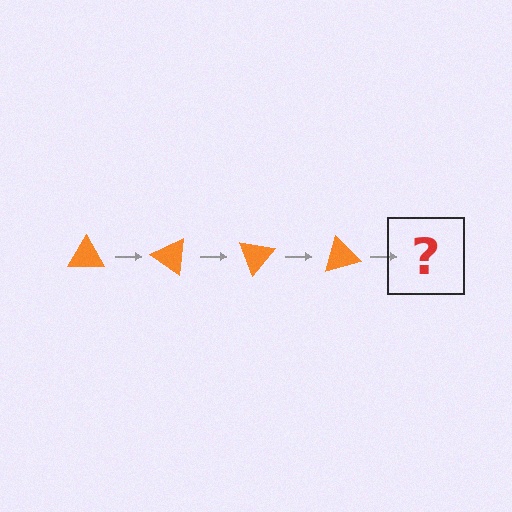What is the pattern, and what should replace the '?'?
The pattern is that the triangle rotates 35 degrees each step. The '?' should be an orange triangle rotated 140 degrees.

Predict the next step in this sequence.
The next step is an orange triangle rotated 140 degrees.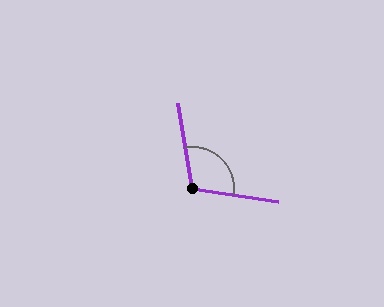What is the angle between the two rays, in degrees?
Approximately 108 degrees.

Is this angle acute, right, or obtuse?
It is obtuse.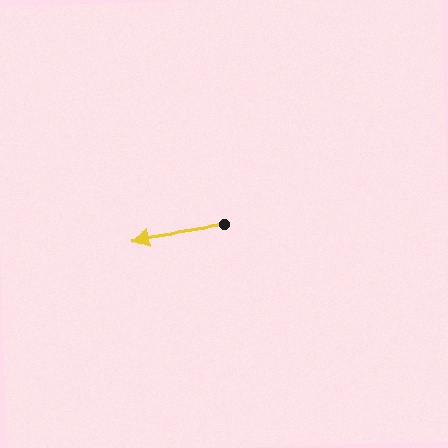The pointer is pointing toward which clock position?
Roughly 9 o'clock.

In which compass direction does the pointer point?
West.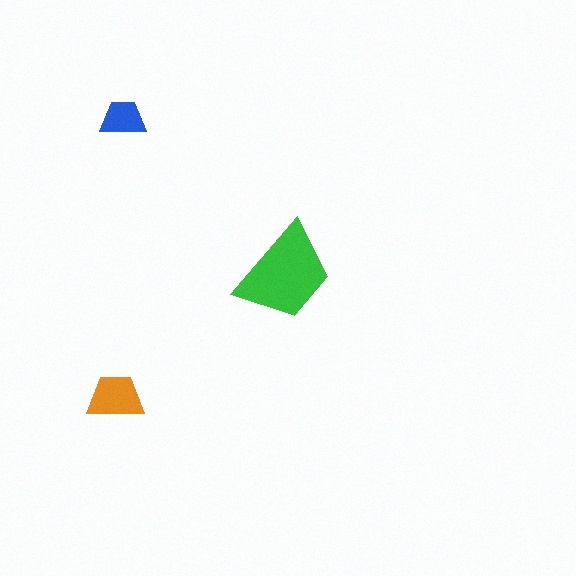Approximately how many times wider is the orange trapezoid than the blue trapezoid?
About 1.5 times wider.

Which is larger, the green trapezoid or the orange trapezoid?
The green one.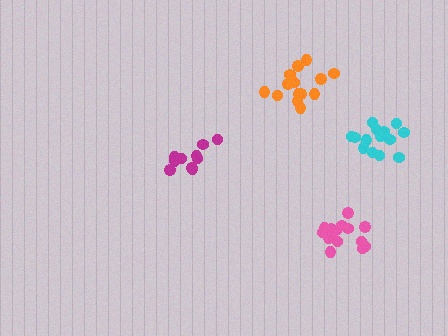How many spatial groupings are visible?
There are 4 spatial groupings.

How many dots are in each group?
Group 1: 16 dots, Group 2: 10 dots, Group 3: 14 dots, Group 4: 14 dots (54 total).